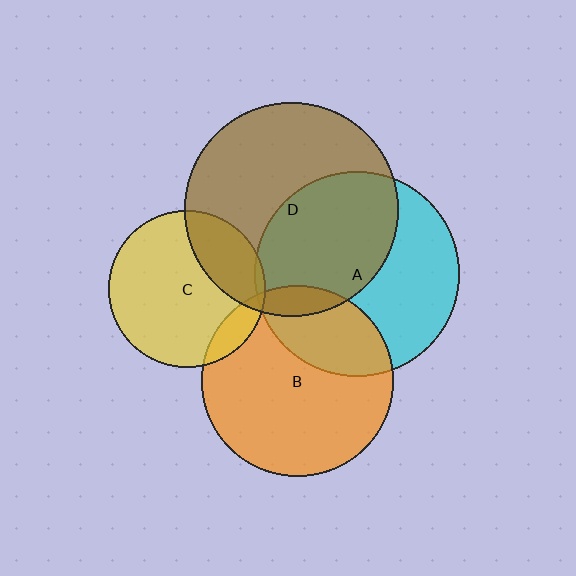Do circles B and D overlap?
Yes.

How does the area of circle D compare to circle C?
Approximately 1.9 times.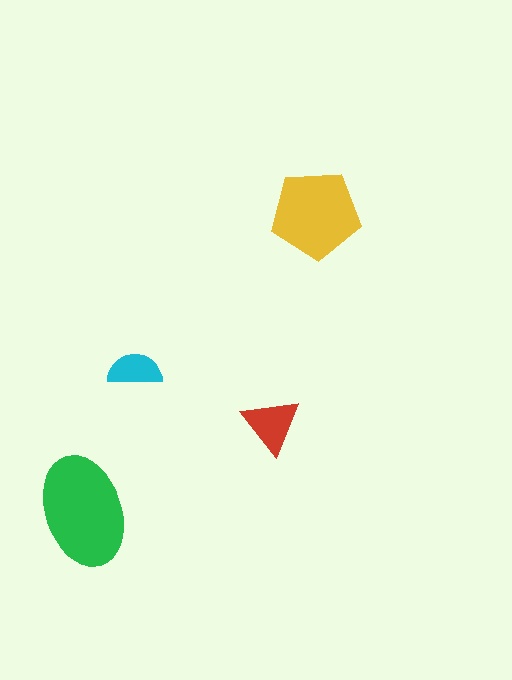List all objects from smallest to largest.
The cyan semicircle, the red triangle, the yellow pentagon, the green ellipse.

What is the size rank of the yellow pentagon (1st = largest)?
2nd.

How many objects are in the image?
There are 4 objects in the image.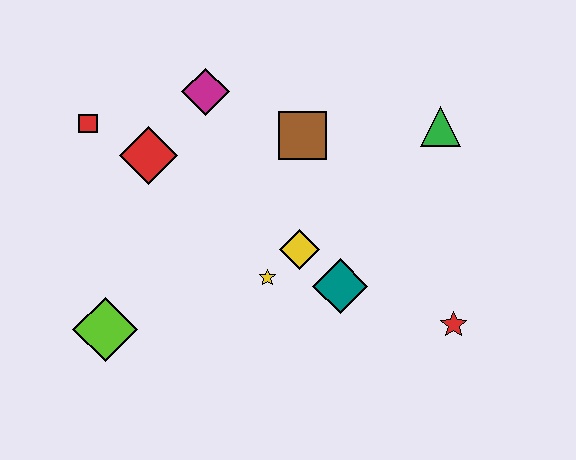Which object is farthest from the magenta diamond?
The red star is farthest from the magenta diamond.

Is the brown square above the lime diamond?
Yes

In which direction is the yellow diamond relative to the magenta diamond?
The yellow diamond is below the magenta diamond.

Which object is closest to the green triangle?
The brown square is closest to the green triangle.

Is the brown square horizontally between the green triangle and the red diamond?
Yes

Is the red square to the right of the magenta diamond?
No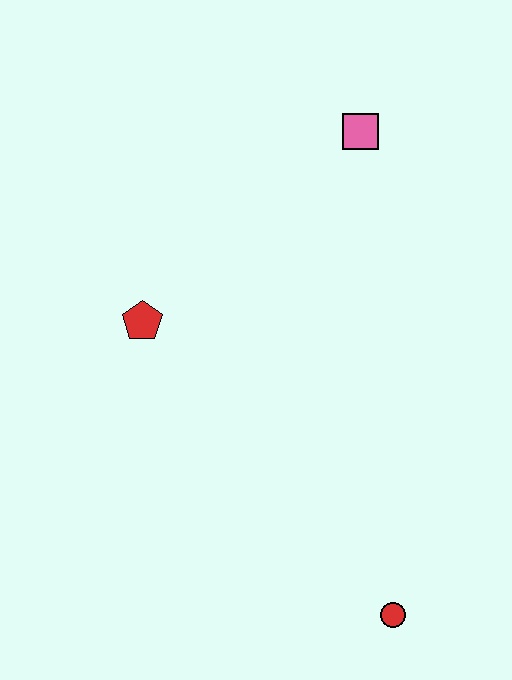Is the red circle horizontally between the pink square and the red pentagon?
No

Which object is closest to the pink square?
The red pentagon is closest to the pink square.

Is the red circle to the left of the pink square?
No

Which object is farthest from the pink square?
The red circle is farthest from the pink square.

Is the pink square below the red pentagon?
No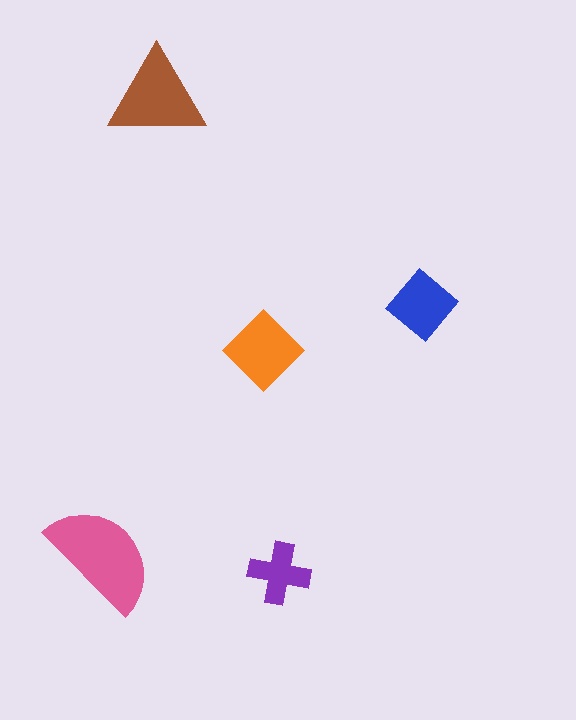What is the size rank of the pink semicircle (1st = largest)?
1st.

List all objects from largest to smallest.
The pink semicircle, the brown triangle, the orange diamond, the blue diamond, the purple cross.